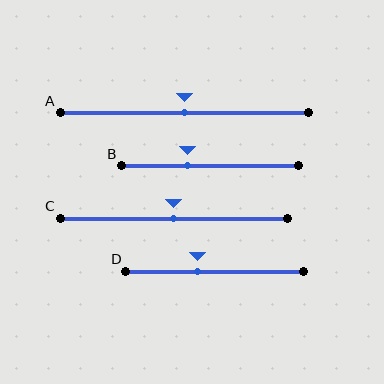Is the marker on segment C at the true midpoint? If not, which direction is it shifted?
Yes, the marker on segment C is at the true midpoint.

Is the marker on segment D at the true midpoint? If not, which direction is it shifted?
No, the marker on segment D is shifted to the left by about 10% of the segment length.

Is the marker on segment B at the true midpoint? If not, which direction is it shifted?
No, the marker on segment B is shifted to the left by about 13% of the segment length.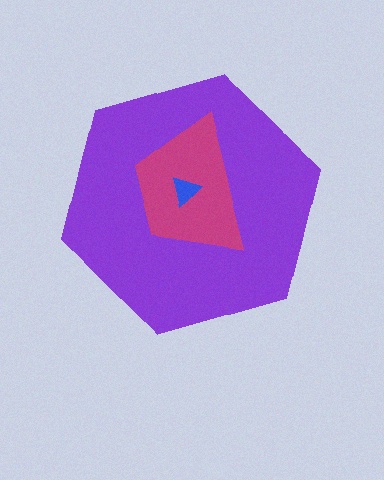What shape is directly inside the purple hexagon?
The magenta trapezoid.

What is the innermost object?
The blue triangle.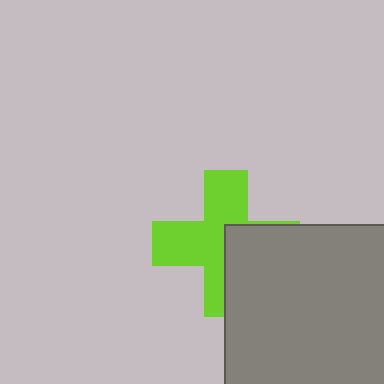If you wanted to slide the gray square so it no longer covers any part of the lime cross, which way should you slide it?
Slide it right — that is the most direct way to separate the two shapes.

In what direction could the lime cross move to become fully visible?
The lime cross could move left. That would shift it out from behind the gray square entirely.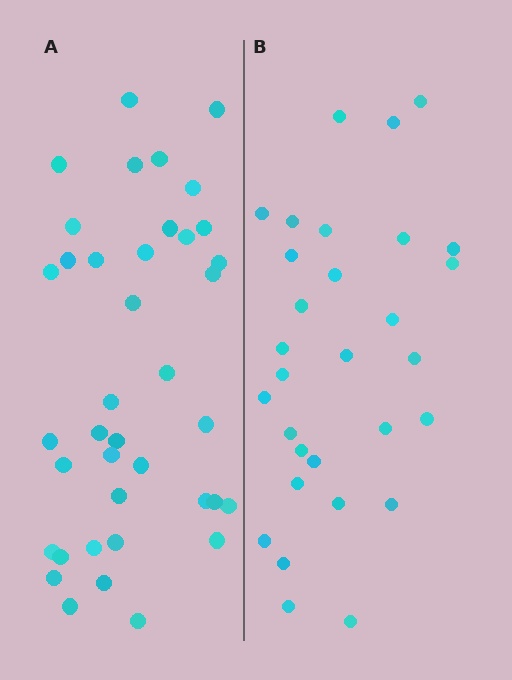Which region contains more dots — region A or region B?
Region A (the left region) has more dots.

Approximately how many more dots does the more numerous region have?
Region A has roughly 8 or so more dots than region B.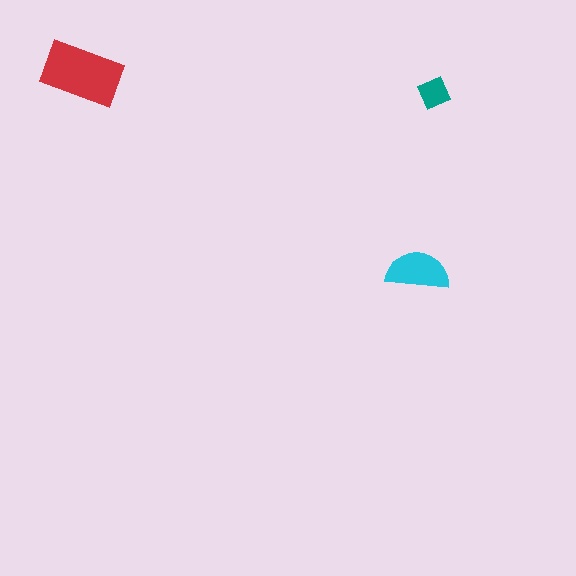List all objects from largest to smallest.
The red rectangle, the cyan semicircle, the teal square.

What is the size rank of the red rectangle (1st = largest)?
1st.